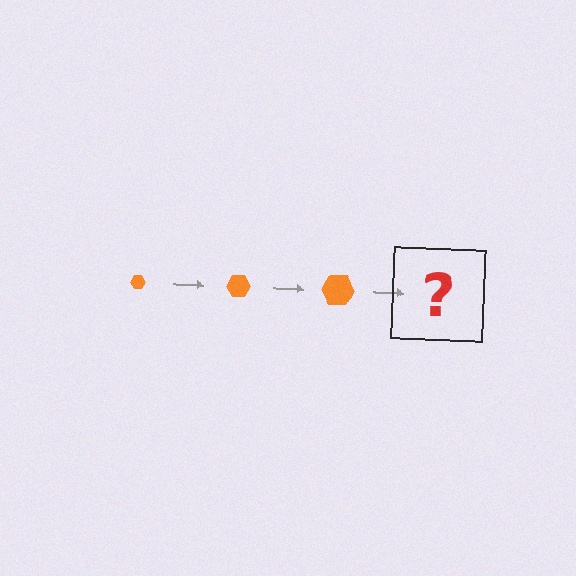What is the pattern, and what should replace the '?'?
The pattern is that the hexagon gets progressively larger each step. The '?' should be an orange hexagon, larger than the previous one.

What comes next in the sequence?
The next element should be an orange hexagon, larger than the previous one.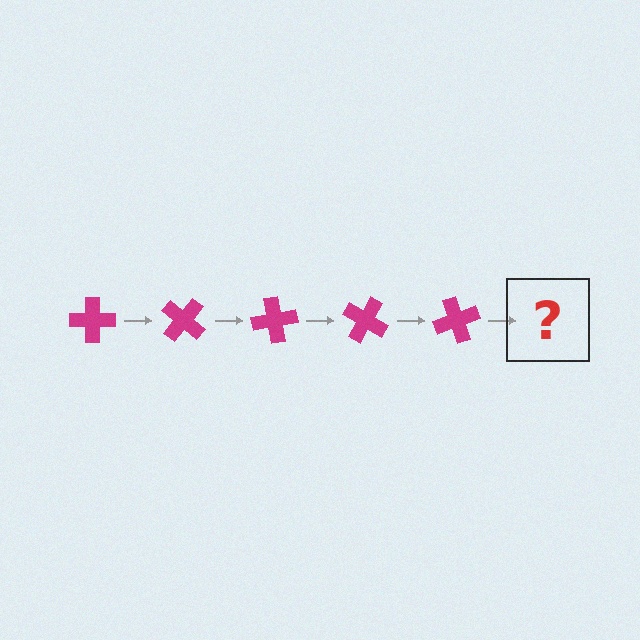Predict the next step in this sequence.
The next step is a magenta cross rotated 200 degrees.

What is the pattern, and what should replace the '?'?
The pattern is that the cross rotates 40 degrees each step. The '?' should be a magenta cross rotated 200 degrees.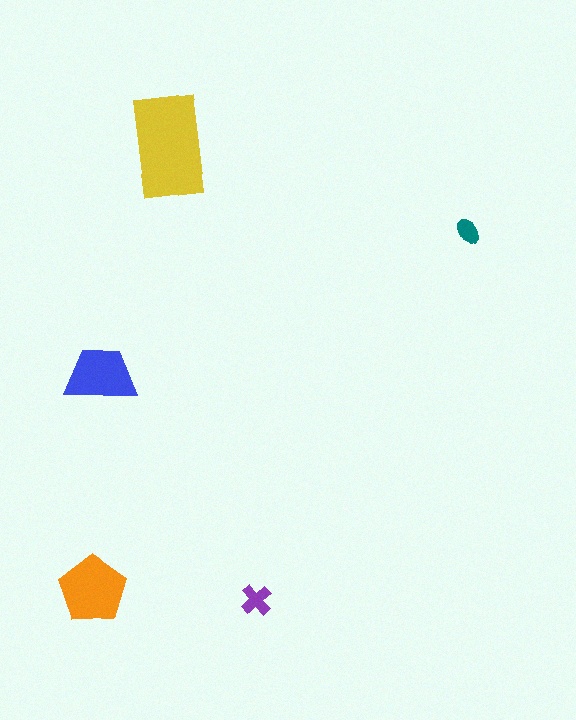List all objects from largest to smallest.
The yellow rectangle, the orange pentagon, the blue trapezoid, the purple cross, the teal ellipse.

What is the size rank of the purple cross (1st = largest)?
4th.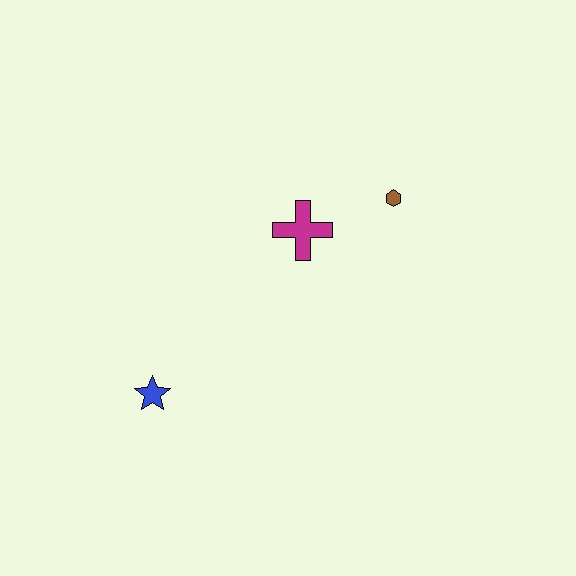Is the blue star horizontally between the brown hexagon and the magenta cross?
No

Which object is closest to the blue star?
The magenta cross is closest to the blue star.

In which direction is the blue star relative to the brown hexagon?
The blue star is to the left of the brown hexagon.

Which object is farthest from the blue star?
The brown hexagon is farthest from the blue star.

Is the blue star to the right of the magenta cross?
No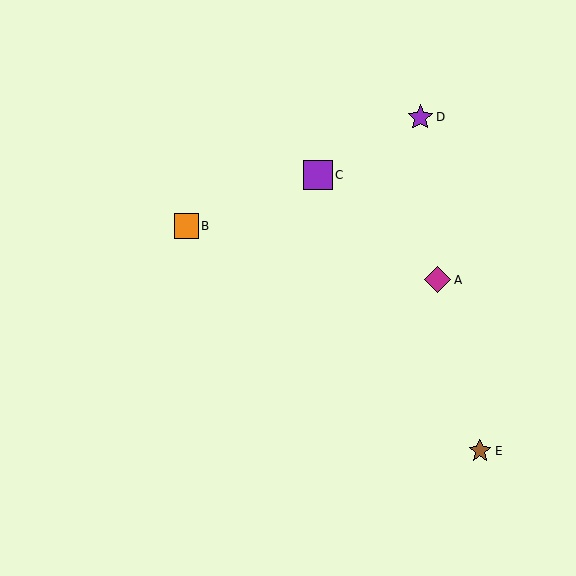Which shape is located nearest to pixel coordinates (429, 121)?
The purple star (labeled D) at (420, 118) is nearest to that location.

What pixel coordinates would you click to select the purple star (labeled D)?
Click at (420, 118) to select the purple star D.